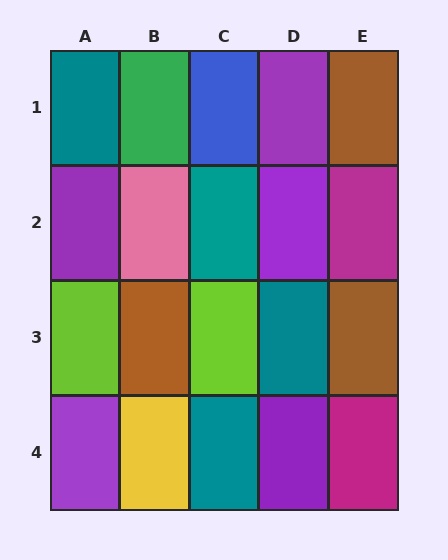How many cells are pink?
1 cell is pink.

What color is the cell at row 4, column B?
Yellow.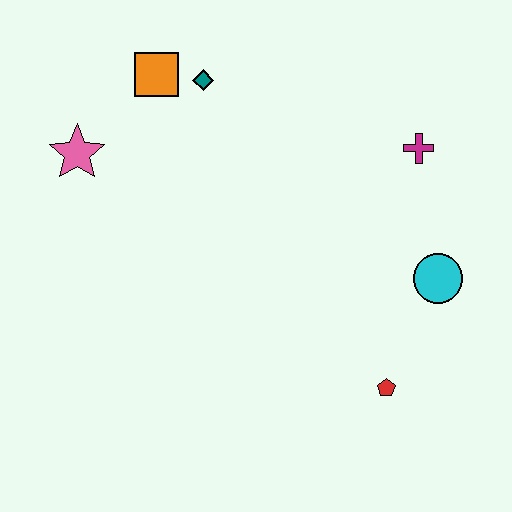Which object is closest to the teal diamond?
The orange square is closest to the teal diamond.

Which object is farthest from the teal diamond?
The red pentagon is farthest from the teal diamond.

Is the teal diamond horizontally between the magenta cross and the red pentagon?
No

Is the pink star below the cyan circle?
No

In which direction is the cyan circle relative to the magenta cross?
The cyan circle is below the magenta cross.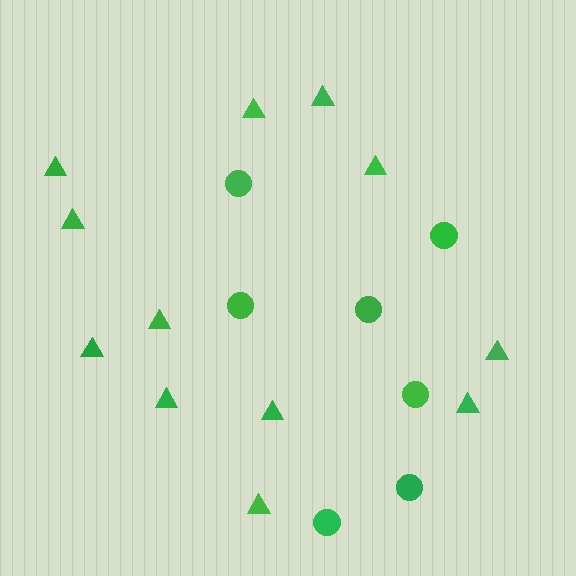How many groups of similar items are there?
There are 2 groups: one group of triangles (12) and one group of circles (7).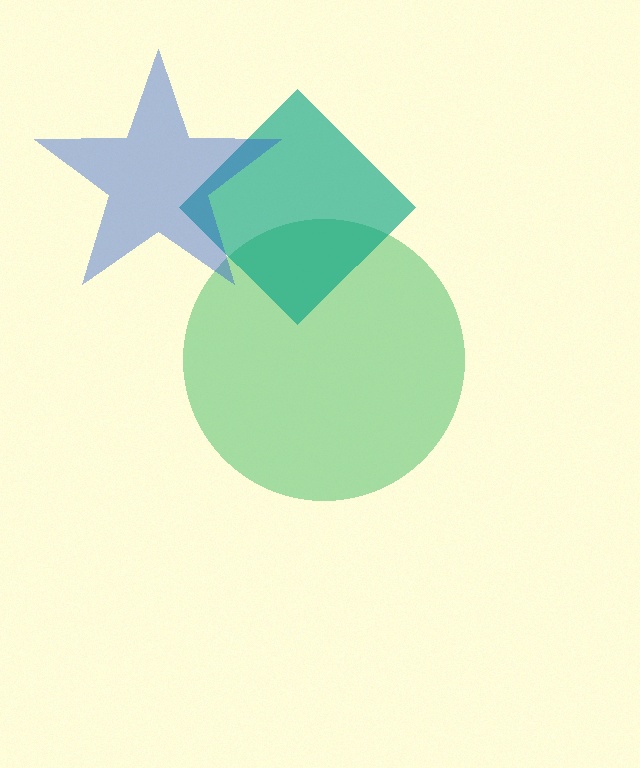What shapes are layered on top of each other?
The layered shapes are: a green circle, a teal diamond, a blue star.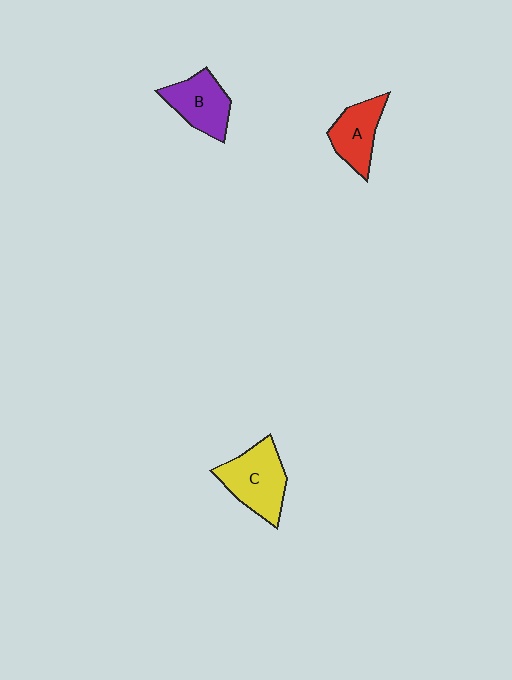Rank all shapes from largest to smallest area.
From largest to smallest: C (yellow), B (purple), A (red).